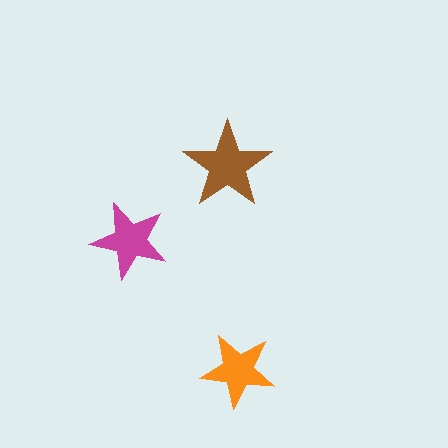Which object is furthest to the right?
The orange star is rightmost.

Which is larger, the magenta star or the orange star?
The magenta one.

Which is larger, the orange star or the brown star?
The brown one.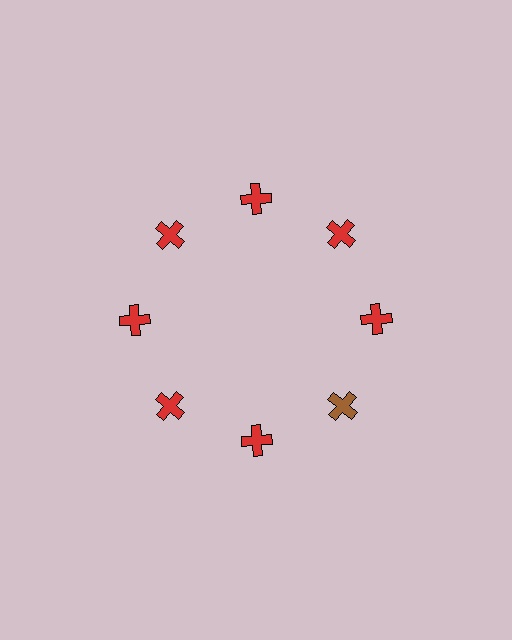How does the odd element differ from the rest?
It has a different color: brown instead of red.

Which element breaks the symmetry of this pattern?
The brown cross at roughly the 4 o'clock position breaks the symmetry. All other shapes are red crosses.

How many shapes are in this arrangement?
There are 8 shapes arranged in a ring pattern.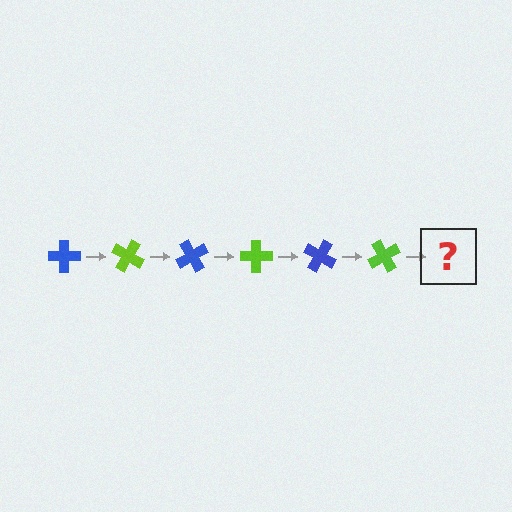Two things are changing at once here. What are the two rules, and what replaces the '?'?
The two rules are that it rotates 30 degrees each step and the color cycles through blue and lime. The '?' should be a blue cross, rotated 180 degrees from the start.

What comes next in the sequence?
The next element should be a blue cross, rotated 180 degrees from the start.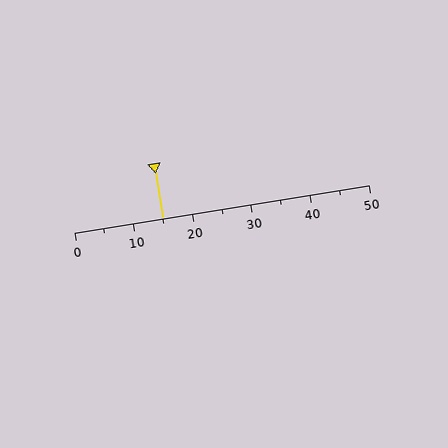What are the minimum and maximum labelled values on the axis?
The axis runs from 0 to 50.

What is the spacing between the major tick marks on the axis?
The major ticks are spaced 10 apart.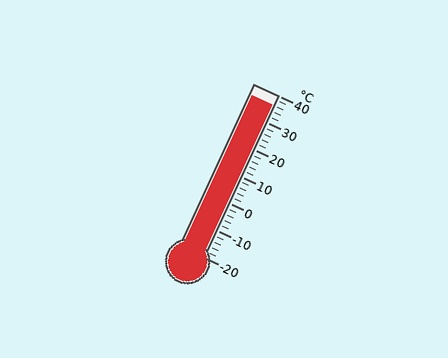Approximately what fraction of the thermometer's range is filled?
The thermometer is filled to approximately 95% of its range.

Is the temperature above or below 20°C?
The temperature is above 20°C.